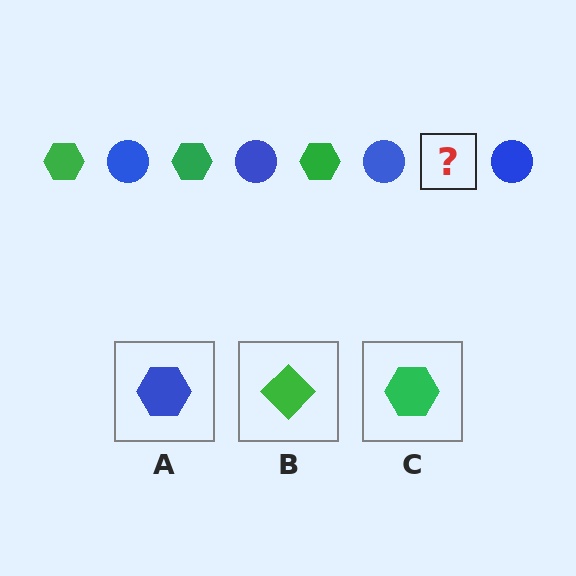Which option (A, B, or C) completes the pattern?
C.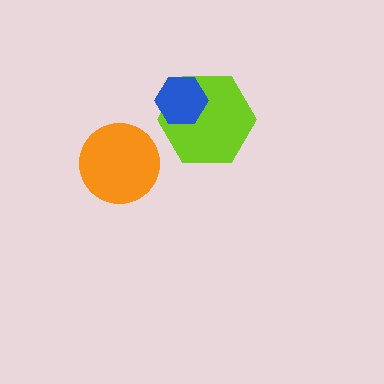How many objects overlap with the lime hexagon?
1 object overlaps with the lime hexagon.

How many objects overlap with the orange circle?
0 objects overlap with the orange circle.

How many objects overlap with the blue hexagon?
1 object overlaps with the blue hexagon.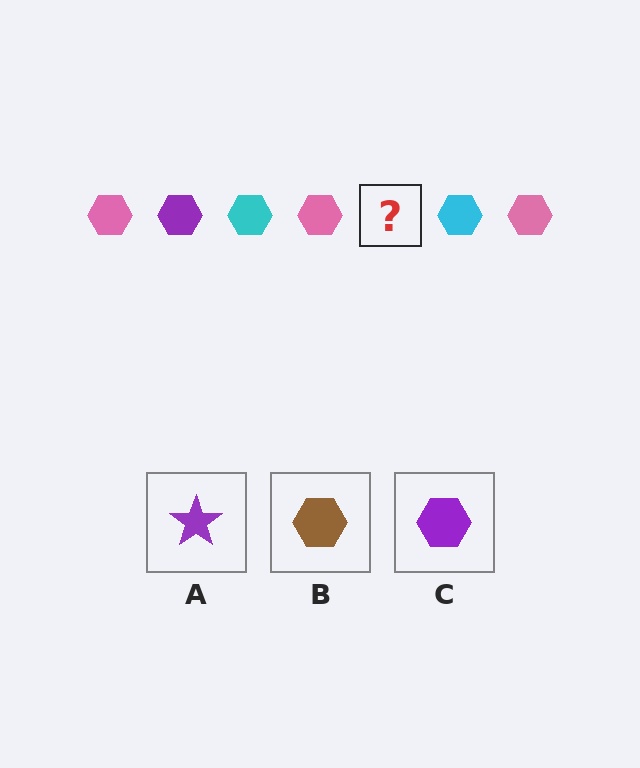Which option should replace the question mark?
Option C.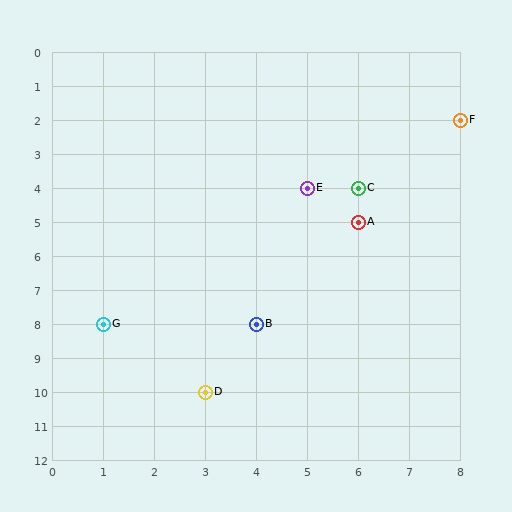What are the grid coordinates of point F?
Point F is at grid coordinates (8, 2).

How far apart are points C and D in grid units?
Points C and D are 3 columns and 6 rows apart (about 6.7 grid units diagonally).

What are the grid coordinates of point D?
Point D is at grid coordinates (3, 10).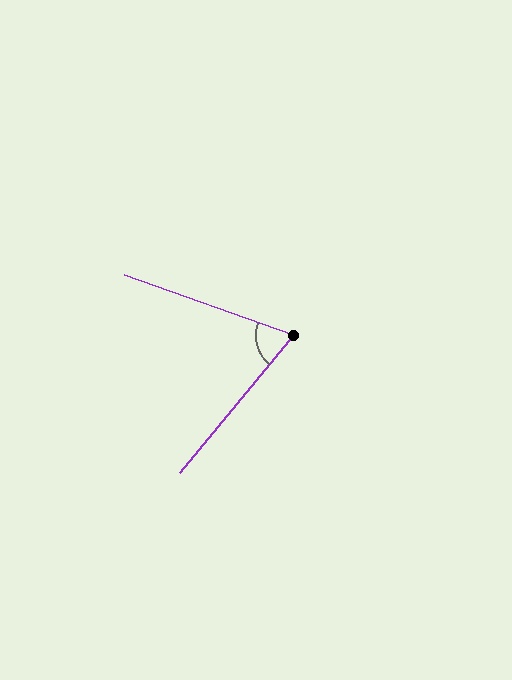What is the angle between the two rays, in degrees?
Approximately 70 degrees.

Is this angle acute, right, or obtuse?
It is acute.